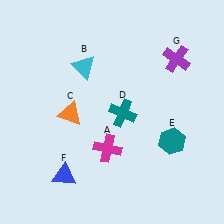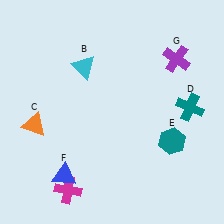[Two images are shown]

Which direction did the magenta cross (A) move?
The magenta cross (A) moved down.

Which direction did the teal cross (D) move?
The teal cross (D) moved right.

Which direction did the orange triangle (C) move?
The orange triangle (C) moved left.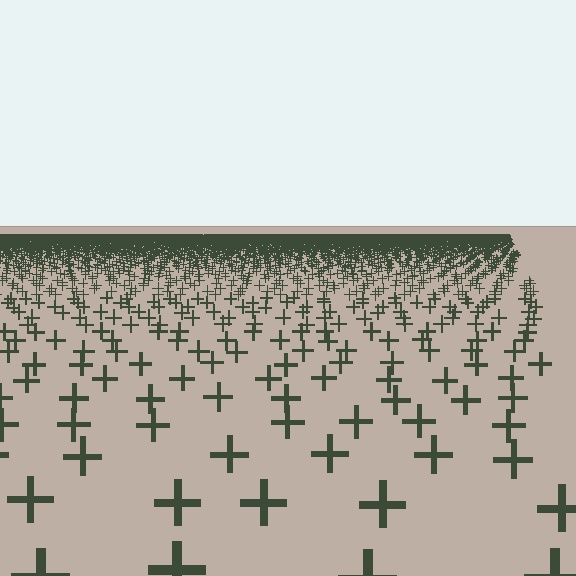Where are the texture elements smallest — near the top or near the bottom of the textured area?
Near the top.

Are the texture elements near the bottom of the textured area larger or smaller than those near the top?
Larger. Near the bottom, elements are closer to the viewer and appear at a bigger on-screen size.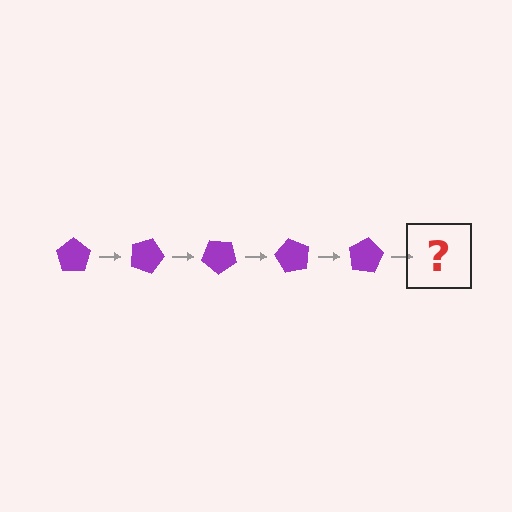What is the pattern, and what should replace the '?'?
The pattern is that the pentagon rotates 20 degrees each step. The '?' should be a purple pentagon rotated 100 degrees.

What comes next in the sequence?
The next element should be a purple pentagon rotated 100 degrees.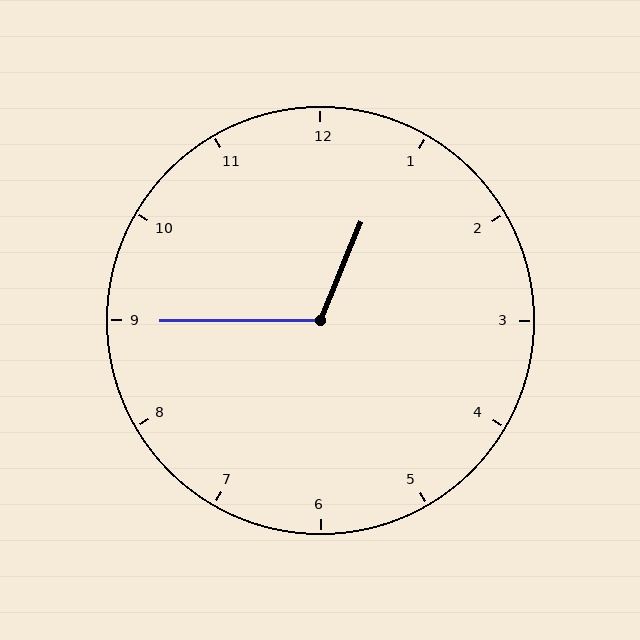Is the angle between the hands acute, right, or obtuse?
It is obtuse.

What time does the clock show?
12:45.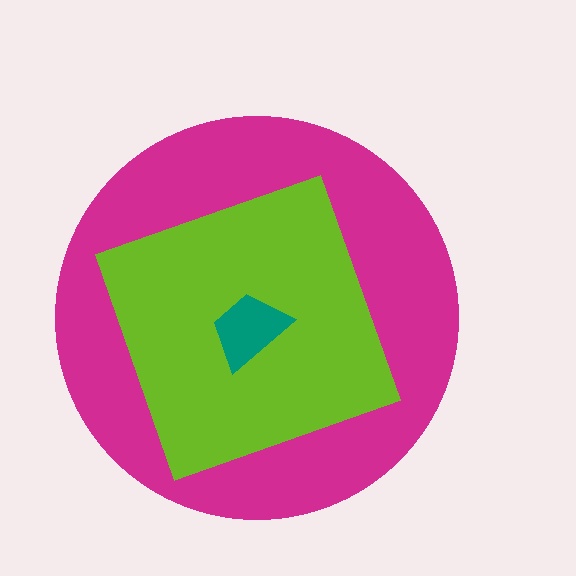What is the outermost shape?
The magenta circle.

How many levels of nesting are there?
3.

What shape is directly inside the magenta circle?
The lime diamond.